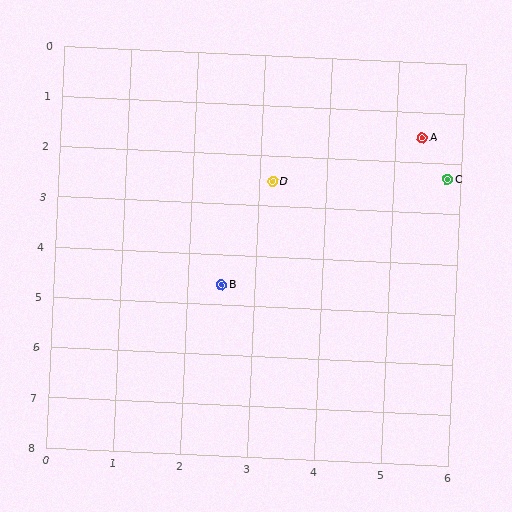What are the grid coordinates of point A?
Point A is at approximately (5.4, 1.5).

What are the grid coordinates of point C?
Point C is at approximately (5.8, 2.3).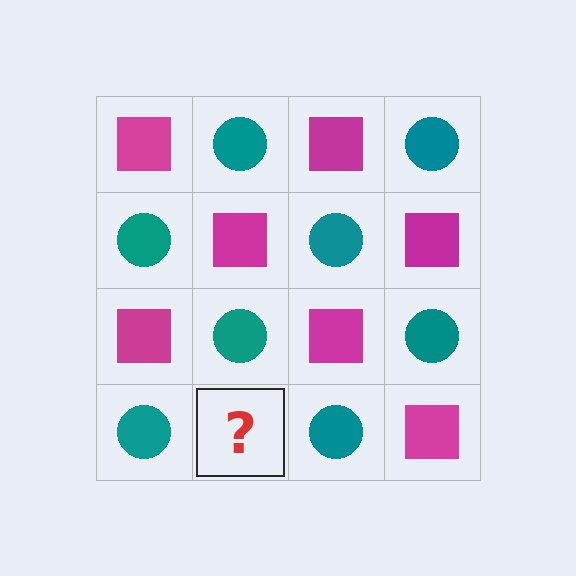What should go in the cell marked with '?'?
The missing cell should contain a magenta square.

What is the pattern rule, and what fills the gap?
The rule is that it alternates magenta square and teal circle in a checkerboard pattern. The gap should be filled with a magenta square.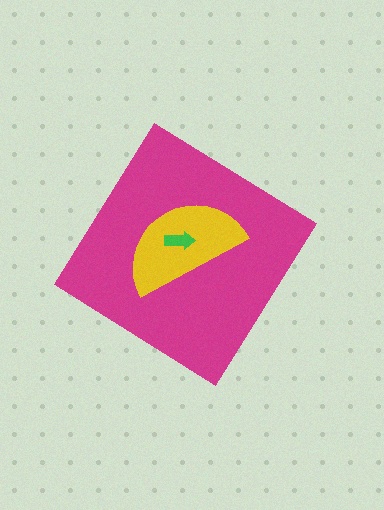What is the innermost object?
The green arrow.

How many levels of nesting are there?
3.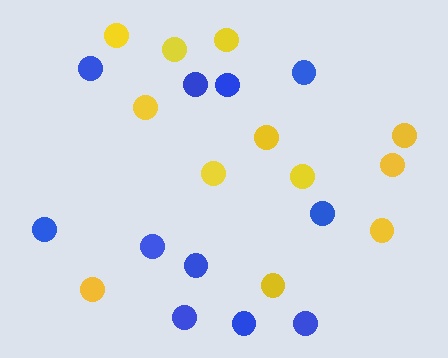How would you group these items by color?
There are 2 groups: one group of yellow circles (12) and one group of blue circles (11).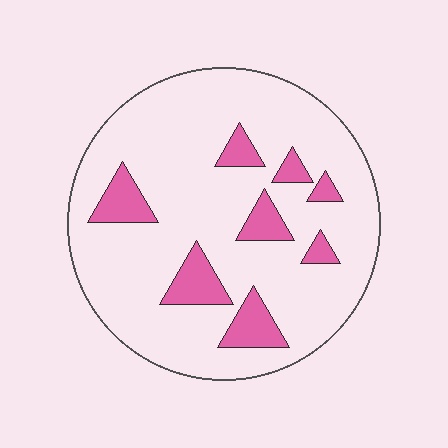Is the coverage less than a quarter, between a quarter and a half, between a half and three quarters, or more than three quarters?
Less than a quarter.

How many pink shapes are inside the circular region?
8.